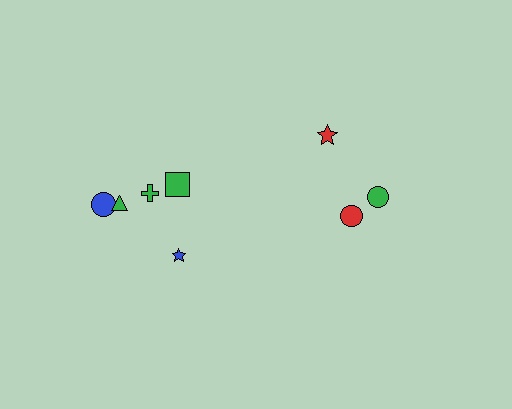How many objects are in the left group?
There are 5 objects.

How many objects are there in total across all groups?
There are 8 objects.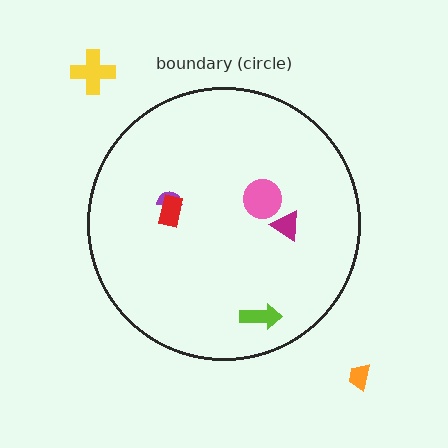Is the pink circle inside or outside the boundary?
Inside.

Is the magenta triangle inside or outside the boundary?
Inside.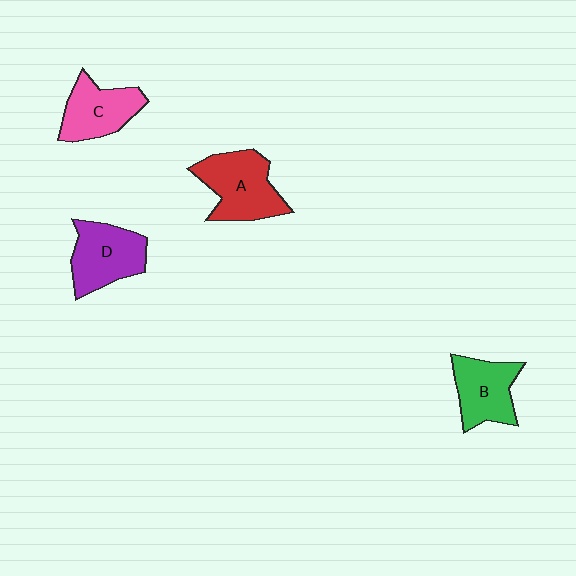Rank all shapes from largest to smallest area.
From largest to smallest: A (red), D (purple), C (pink), B (green).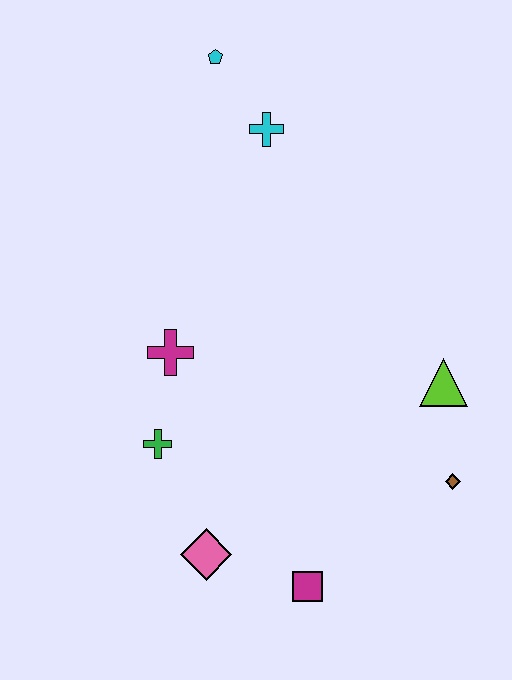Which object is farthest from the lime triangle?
The cyan pentagon is farthest from the lime triangle.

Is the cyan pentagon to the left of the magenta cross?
No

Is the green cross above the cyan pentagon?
No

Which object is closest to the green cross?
The magenta cross is closest to the green cross.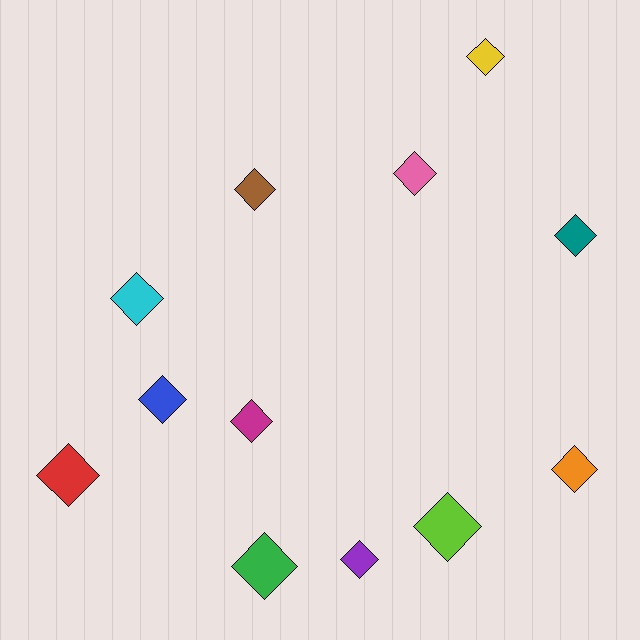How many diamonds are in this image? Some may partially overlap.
There are 12 diamonds.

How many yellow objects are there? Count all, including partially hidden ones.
There is 1 yellow object.